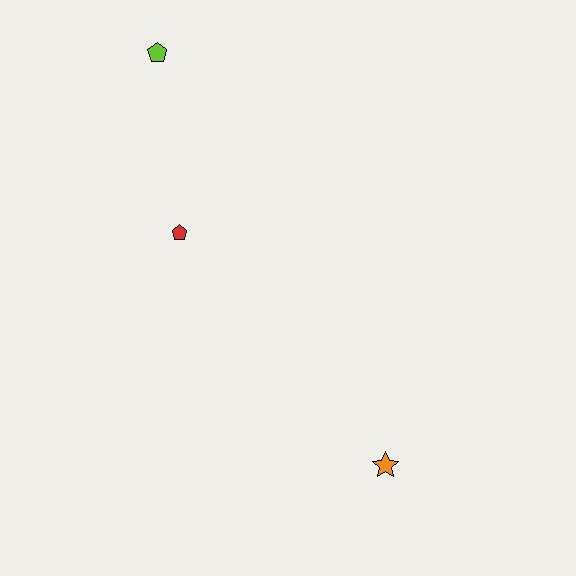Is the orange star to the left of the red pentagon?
No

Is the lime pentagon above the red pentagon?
Yes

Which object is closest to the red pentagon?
The lime pentagon is closest to the red pentagon.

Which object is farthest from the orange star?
The lime pentagon is farthest from the orange star.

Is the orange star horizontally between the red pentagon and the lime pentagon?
No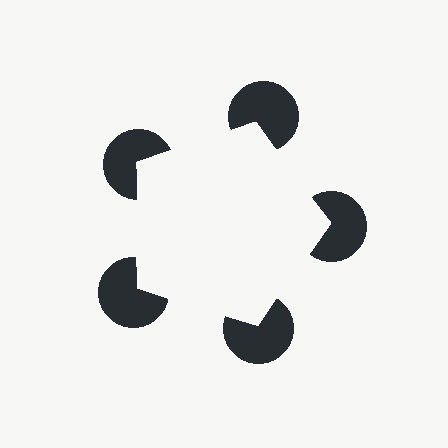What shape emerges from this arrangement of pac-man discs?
An illusory pentagon — its edges are inferred from the aligned wedge cuts in the pac-man discs, not physically drawn.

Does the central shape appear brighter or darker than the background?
It typically appears slightly brighter than the background, even though no actual brightness change is drawn.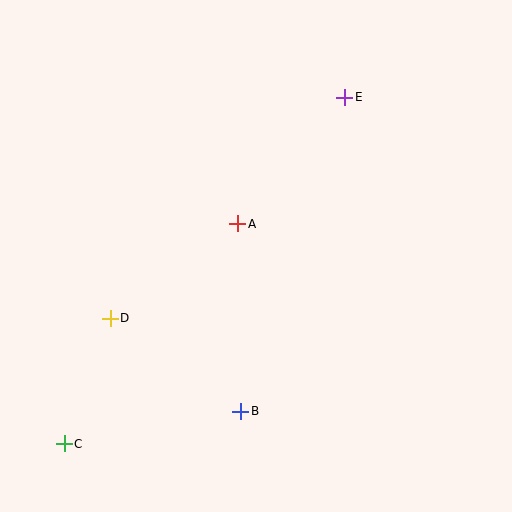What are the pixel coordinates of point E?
Point E is at (345, 98).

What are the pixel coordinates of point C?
Point C is at (64, 444).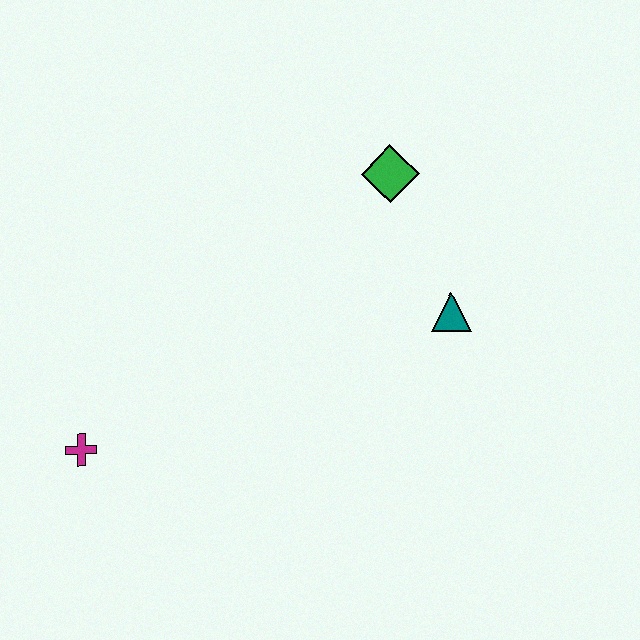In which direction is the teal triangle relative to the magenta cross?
The teal triangle is to the right of the magenta cross.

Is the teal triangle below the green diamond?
Yes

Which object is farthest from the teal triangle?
The magenta cross is farthest from the teal triangle.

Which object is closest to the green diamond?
The teal triangle is closest to the green diamond.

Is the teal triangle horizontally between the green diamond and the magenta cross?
No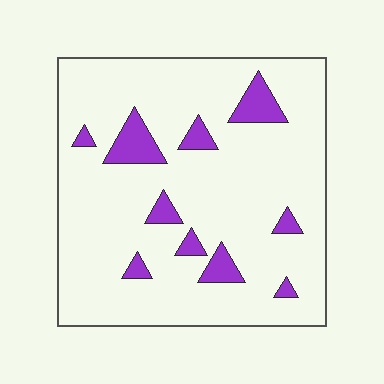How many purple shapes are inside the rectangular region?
10.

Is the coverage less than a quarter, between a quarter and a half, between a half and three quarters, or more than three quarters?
Less than a quarter.